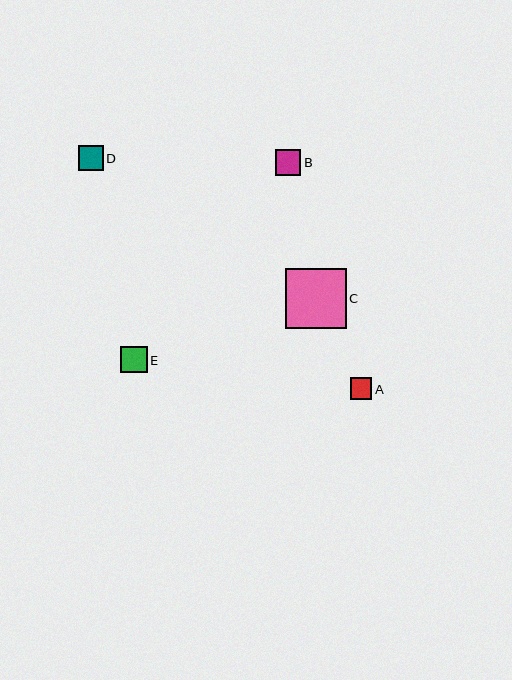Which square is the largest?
Square C is the largest with a size of approximately 61 pixels.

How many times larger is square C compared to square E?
Square C is approximately 2.3 times the size of square E.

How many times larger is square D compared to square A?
Square D is approximately 1.2 times the size of square A.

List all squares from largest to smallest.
From largest to smallest: C, E, B, D, A.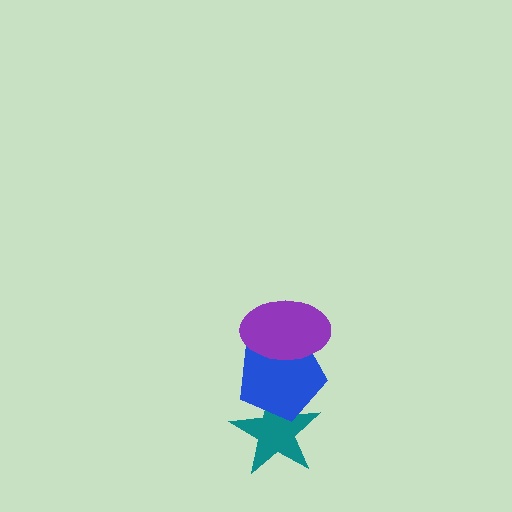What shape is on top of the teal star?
The blue pentagon is on top of the teal star.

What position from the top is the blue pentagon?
The blue pentagon is 2nd from the top.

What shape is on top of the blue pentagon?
The purple ellipse is on top of the blue pentagon.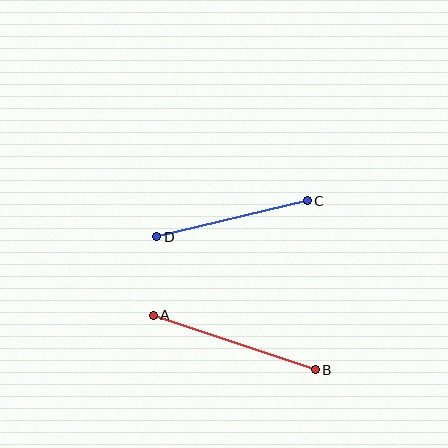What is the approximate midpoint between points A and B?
The midpoint is at approximately (234, 342) pixels.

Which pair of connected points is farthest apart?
Points A and B are farthest apart.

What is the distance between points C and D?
The distance is approximately 155 pixels.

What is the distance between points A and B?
The distance is approximately 171 pixels.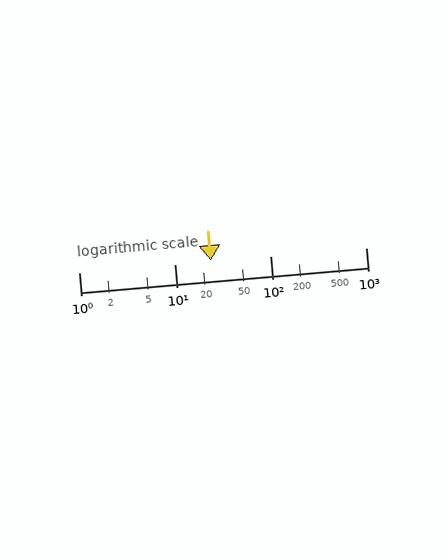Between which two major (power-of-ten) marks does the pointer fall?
The pointer is between 10 and 100.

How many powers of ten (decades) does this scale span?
The scale spans 3 decades, from 1 to 1000.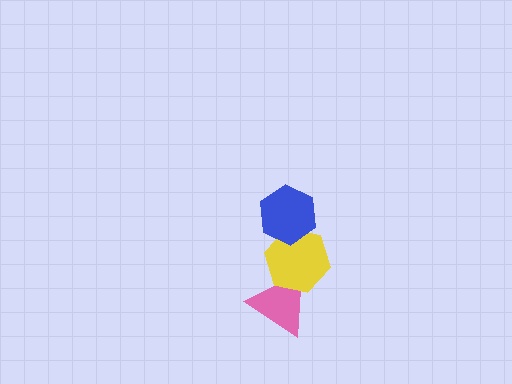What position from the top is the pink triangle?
The pink triangle is 3rd from the top.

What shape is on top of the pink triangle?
The yellow hexagon is on top of the pink triangle.